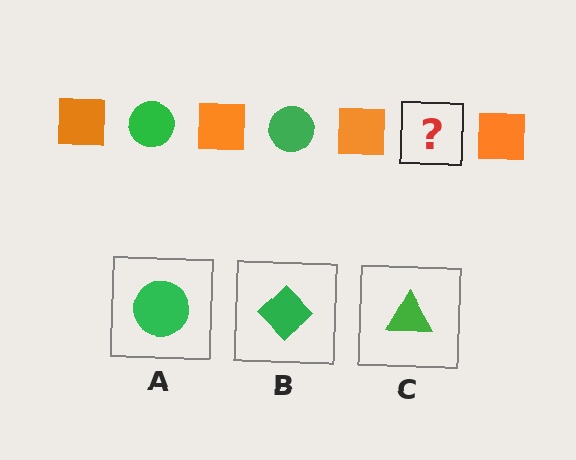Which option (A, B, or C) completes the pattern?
A.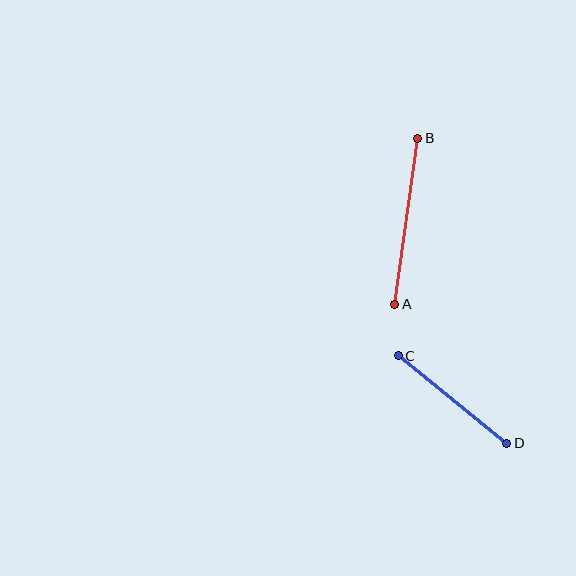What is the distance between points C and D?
The distance is approximately 139 pixels.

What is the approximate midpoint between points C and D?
The midpoint is at approximately (452, 400) pixels.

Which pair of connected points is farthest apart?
Points A and B are farthest apart.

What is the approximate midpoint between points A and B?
The midpoint is at approximately (406, 221) pixels.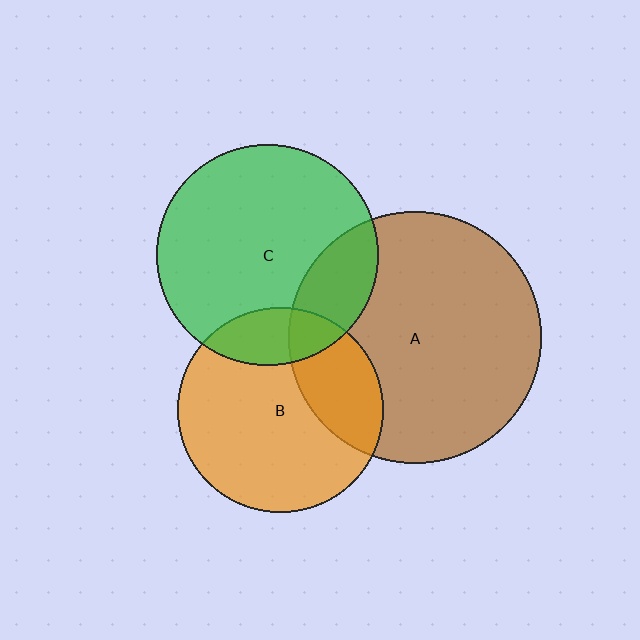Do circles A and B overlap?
Yes.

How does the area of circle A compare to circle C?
Approximately 1.3 times.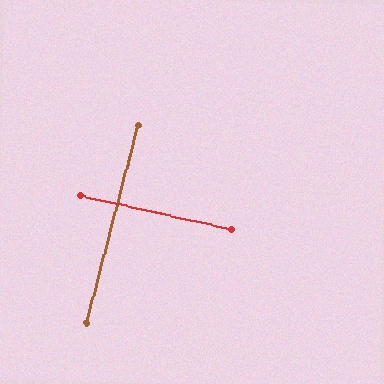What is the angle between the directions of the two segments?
Approximately 88 degrees.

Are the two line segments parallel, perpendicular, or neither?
Perpendicular — they meet at approximately 88°.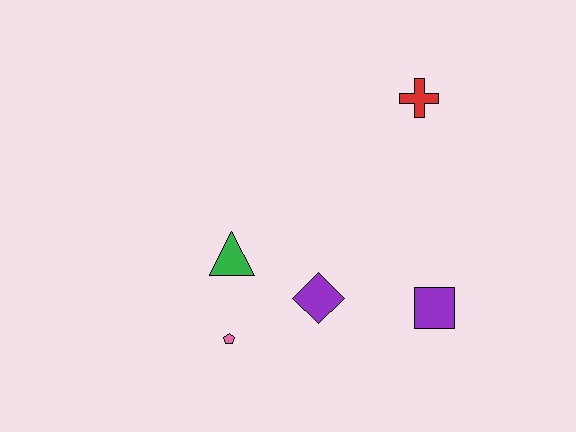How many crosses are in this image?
There is 1 cross.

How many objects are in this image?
There are 5 objects.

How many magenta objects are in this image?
There are no magenta objects.